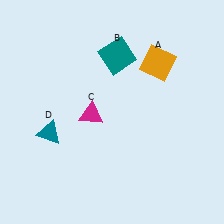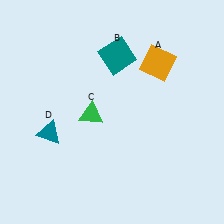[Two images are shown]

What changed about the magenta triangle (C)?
In Image 1, C is magenta. In Image 2, it changed to green.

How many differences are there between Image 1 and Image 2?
There is 1 difference between the two images.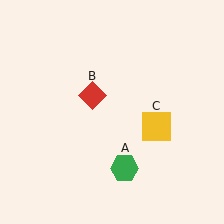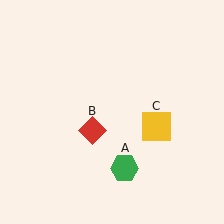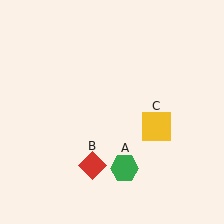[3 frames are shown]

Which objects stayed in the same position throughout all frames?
Green hexagon (object A) and yellow square (object C) remained stationary.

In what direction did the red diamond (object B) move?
The red diamond (object B) moved down.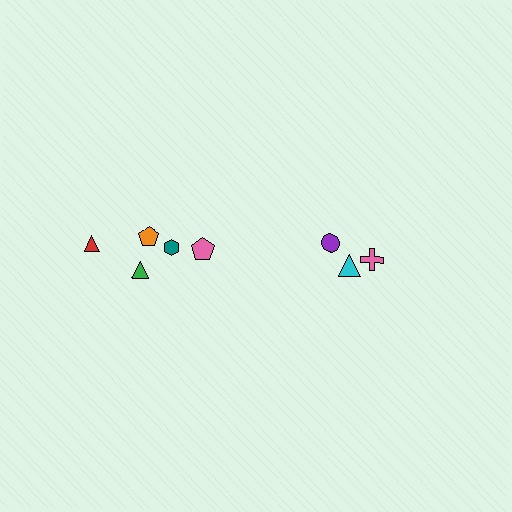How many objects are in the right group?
There are 3 objects.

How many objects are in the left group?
There are 5 objects.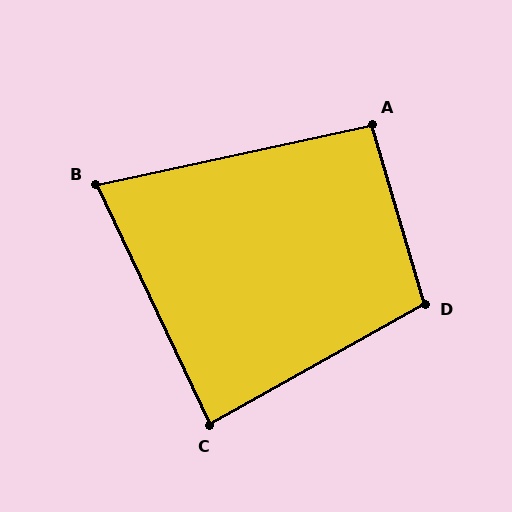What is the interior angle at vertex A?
Approximately 94 degrees (approximately right).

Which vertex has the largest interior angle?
D, at approximately 103 degrees.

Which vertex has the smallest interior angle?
B, at approximately 77 degrees.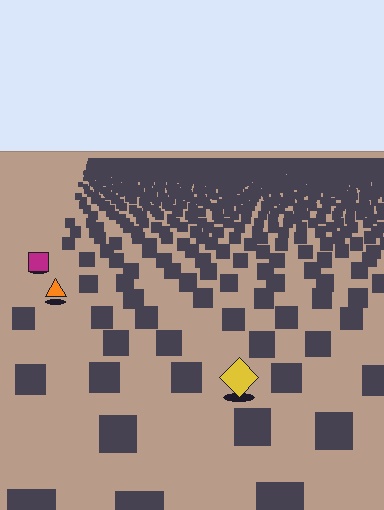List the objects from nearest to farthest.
From nearest to farthest: the yellow diamond, the orange triangle, the magenta square.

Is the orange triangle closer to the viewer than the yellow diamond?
No. The yellow diamond is closer — you can tell from the texture gradient: the ground texture is coarser near it.